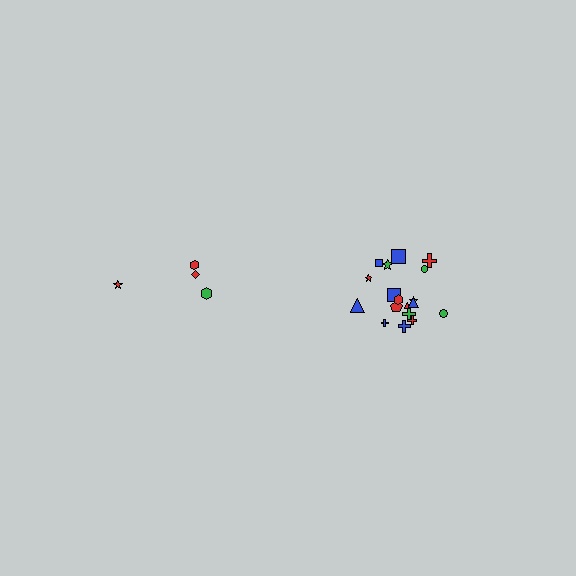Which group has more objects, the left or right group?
The right group.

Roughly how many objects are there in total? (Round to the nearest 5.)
Roughly 20 objects in total.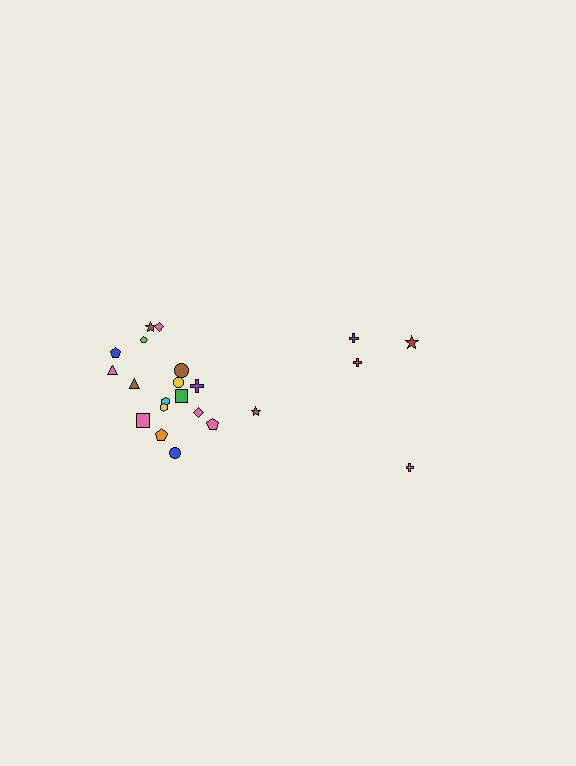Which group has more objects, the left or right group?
The left group.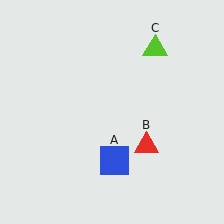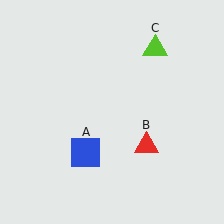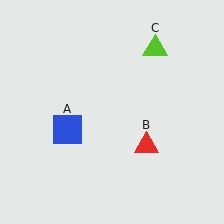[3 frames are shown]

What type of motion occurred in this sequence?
The blue square (object A) rotated clockwise around the center of the scene.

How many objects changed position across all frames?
1 object changed position: blue square (object A).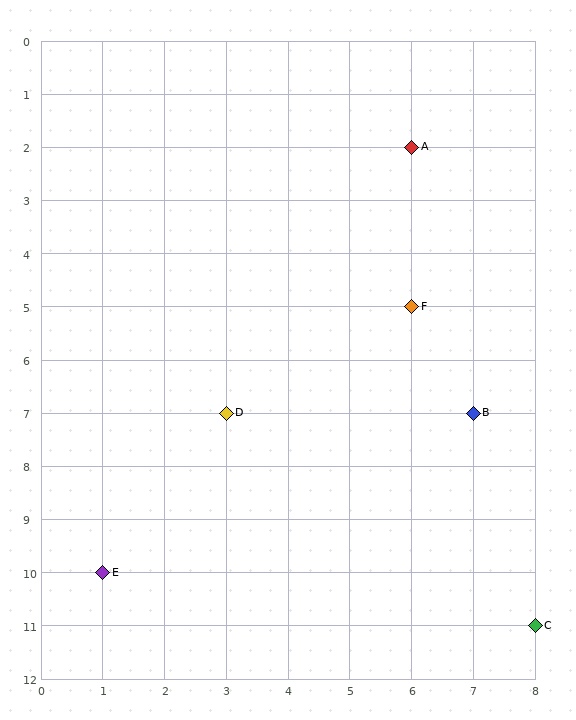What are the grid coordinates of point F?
Point F is at grid coordinates (6, 5).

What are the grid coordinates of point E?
Point E is at grid coordinates (1, 10).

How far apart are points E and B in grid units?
Points E and B are 6 columns and 3 rows apart (about 6.7 grid units diagonally).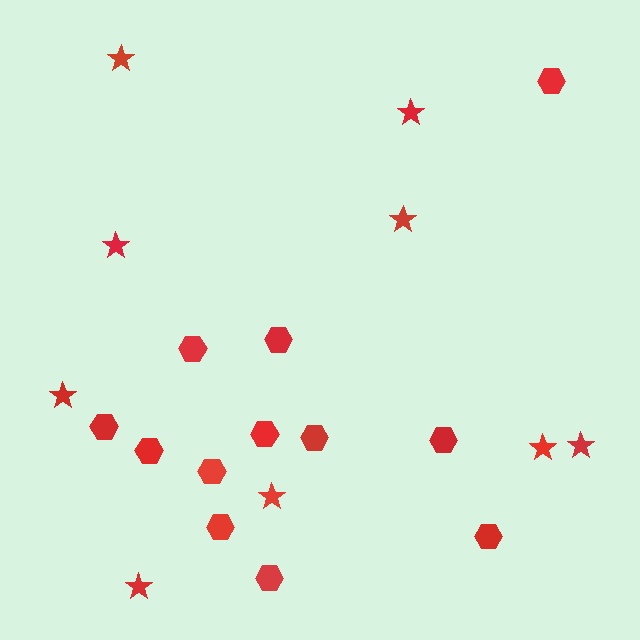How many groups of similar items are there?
There are 2 groups: one group of hexagons (12) and one group of stars (9).